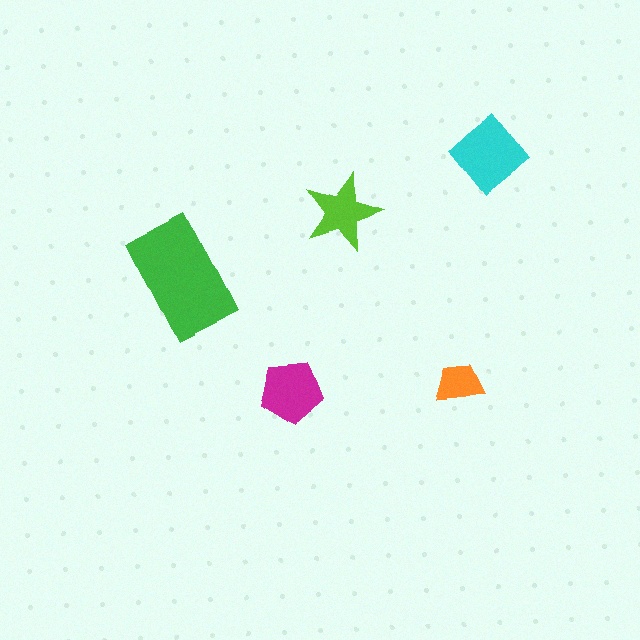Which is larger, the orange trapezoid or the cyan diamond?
The cyan diamond.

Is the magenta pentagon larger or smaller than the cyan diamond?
Smaller.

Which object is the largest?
The green rectangle.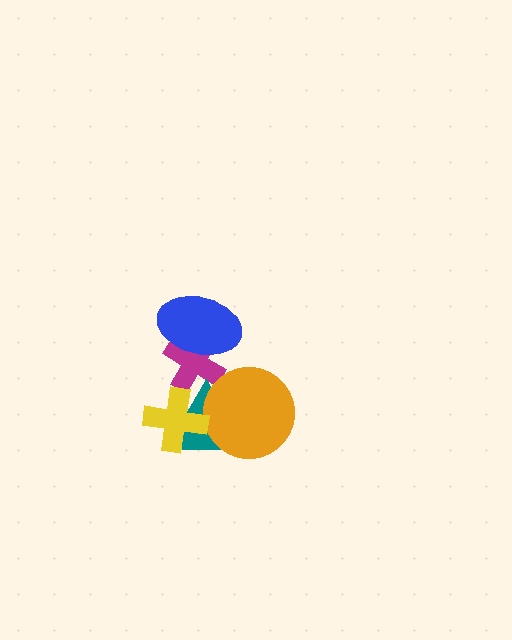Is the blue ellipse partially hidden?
No, no other shape covers it.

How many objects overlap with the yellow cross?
1 object overlaps with the yellow cross.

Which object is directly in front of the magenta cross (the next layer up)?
The blue ellipse is directly in front of the magenta cross.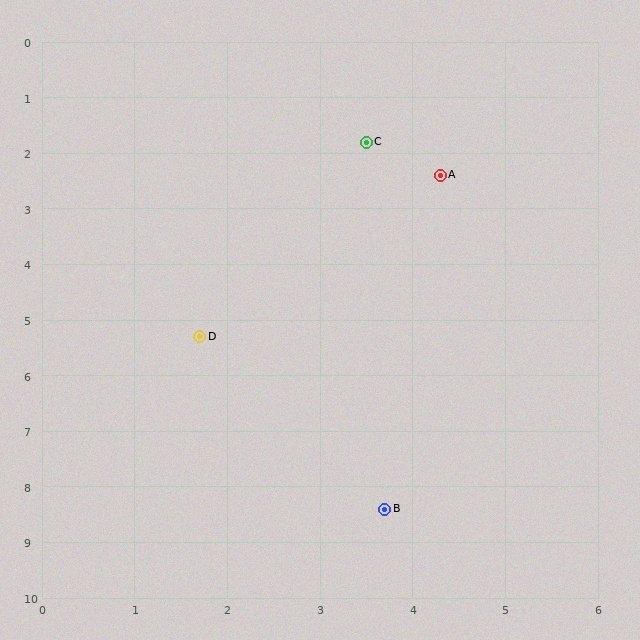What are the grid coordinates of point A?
Point A is at approximately (4.3, 2.4).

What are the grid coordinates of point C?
Point C is at approximately (3.5, 1.8).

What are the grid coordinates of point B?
Point B is at approximately (3.7, 8.4).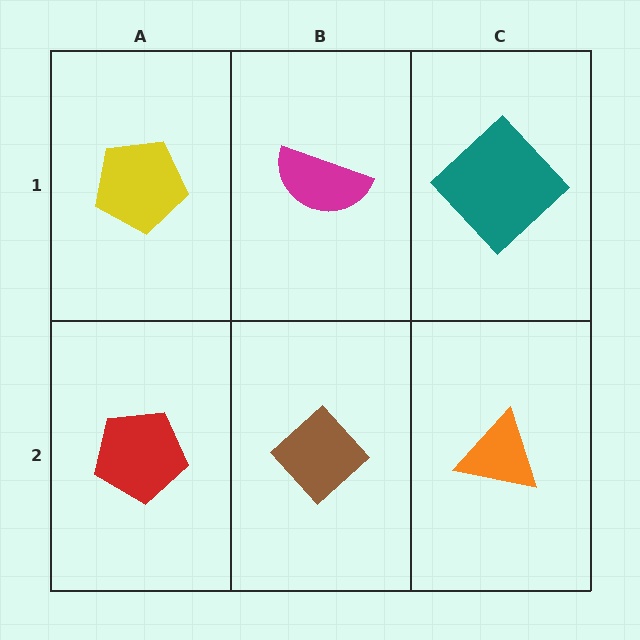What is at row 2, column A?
A red pentagon.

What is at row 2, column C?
An orange triangle.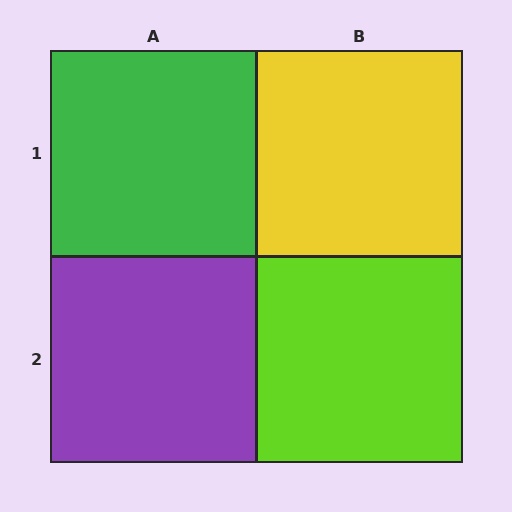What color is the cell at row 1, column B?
Yellow.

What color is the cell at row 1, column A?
Green.